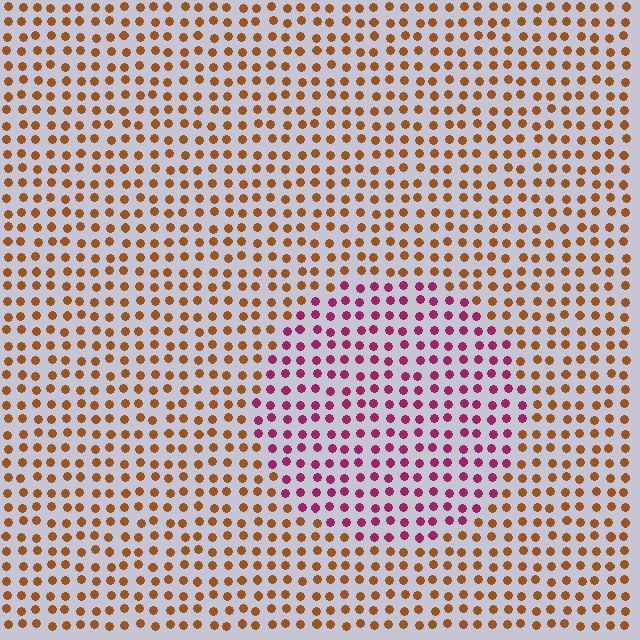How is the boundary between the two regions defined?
The boundary is defined purely by a slight shift in hue (about 60 degrees). Spacing, size, and orientation are identical on both sides.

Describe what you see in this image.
The image is filled with small brown elements in a uniform arrangement. A circle-shaped region is visible where the elements are tinted to a slightly different hue, forming a subtle color boundary.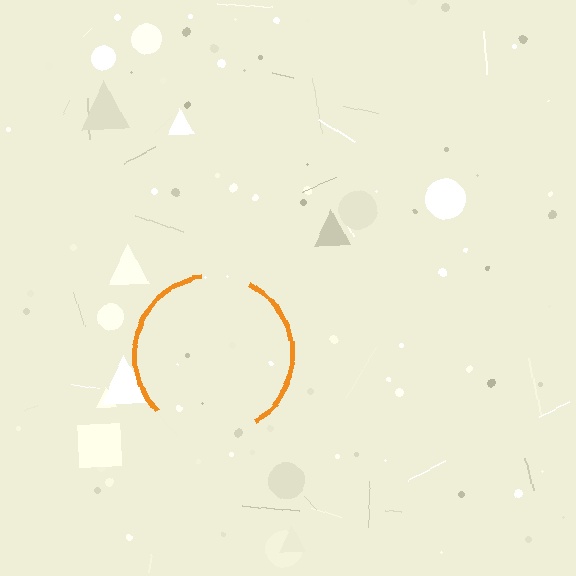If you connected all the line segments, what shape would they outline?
They would outline a circle.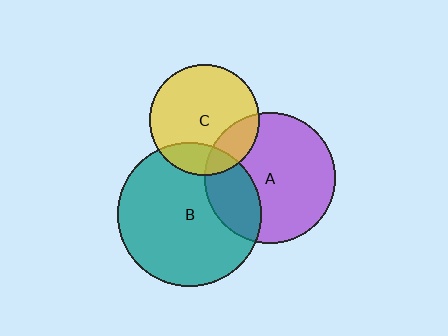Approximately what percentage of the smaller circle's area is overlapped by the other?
Approximately 20%.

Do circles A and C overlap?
Yes.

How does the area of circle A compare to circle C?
Approximately 1.4 times.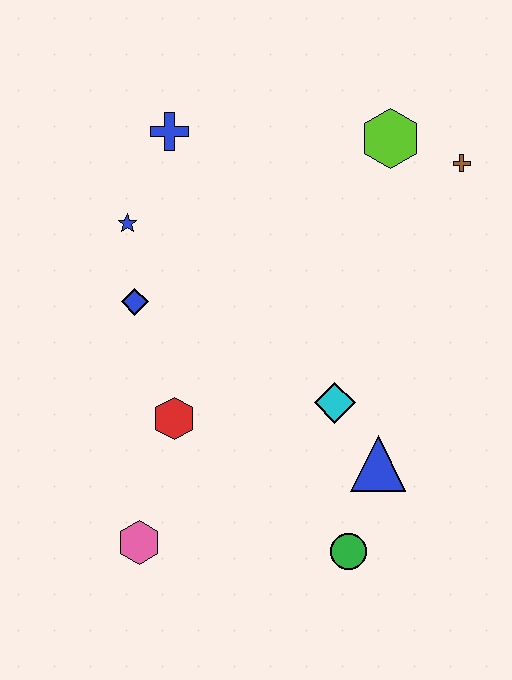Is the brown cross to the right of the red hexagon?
Yes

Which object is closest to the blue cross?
The blue star is closest to the blue cross.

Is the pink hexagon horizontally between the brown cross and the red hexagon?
No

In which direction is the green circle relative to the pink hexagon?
The green circle is to the right of the pink hexagon.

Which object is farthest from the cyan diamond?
The blue cross is farthest from the cyan diamond.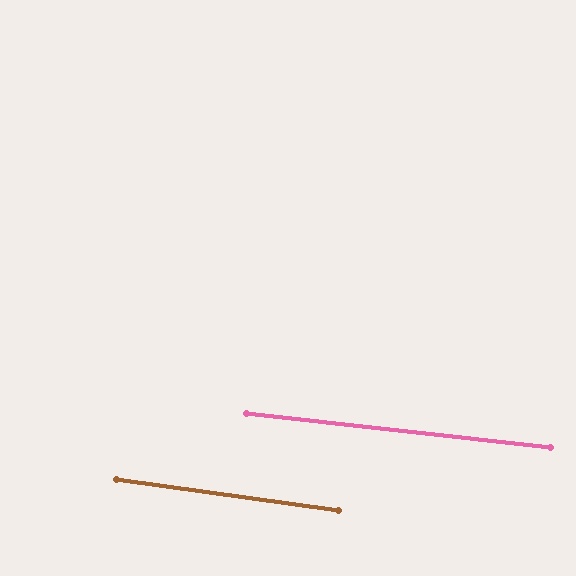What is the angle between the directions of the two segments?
Approximately 1 degree.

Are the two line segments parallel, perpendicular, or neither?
Parallel — their directions differ by only 1.3°.